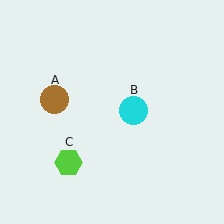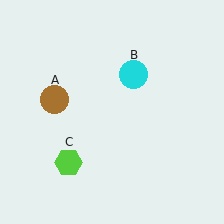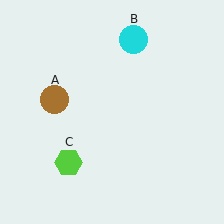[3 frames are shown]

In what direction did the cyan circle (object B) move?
The cyan circle (object B) moved up.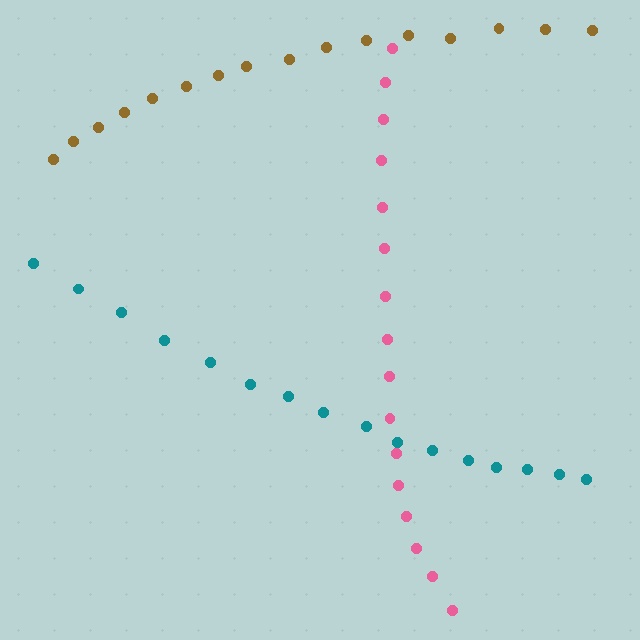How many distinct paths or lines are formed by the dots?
There are 3 distinct paths.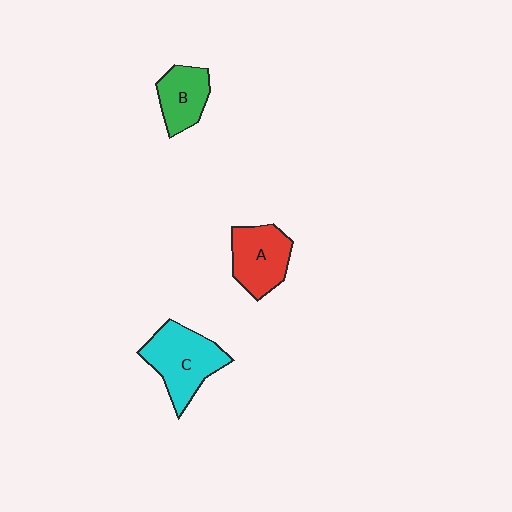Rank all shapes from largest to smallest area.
From largest to smallest: C (cyan), A (red), B (green).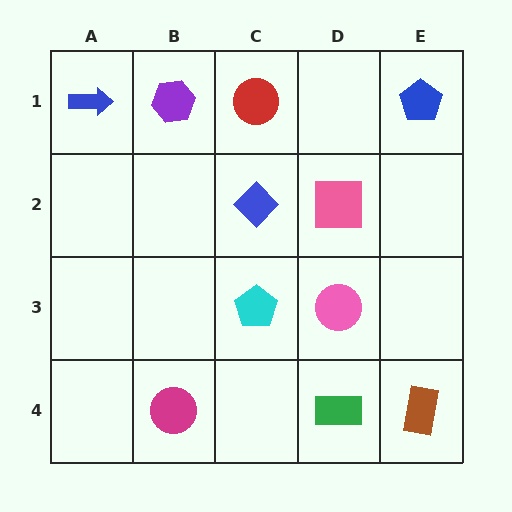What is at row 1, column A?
A blue arrow.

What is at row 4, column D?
A green rectangle.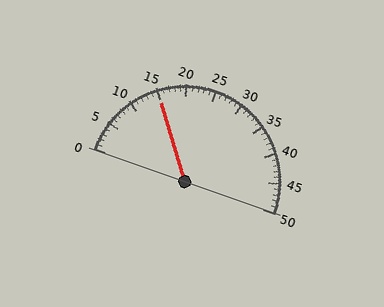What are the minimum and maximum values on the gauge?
The gauge ranges from 0 to 50.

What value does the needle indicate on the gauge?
The needle indicates approximately 15.